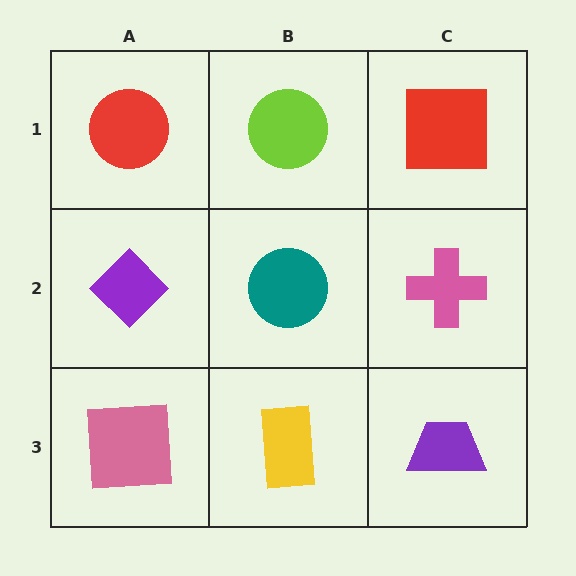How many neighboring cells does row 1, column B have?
3.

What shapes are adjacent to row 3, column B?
A teal circle (row 2, column B), a pink square (row 3, column A), a purple trapezoid (row 3, column C).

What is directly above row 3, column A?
A purple diamond.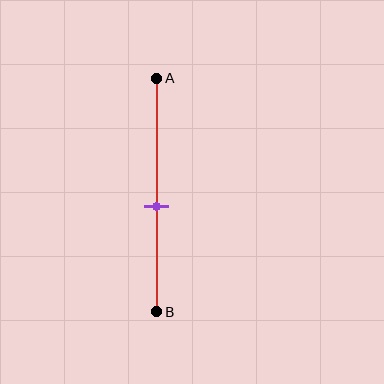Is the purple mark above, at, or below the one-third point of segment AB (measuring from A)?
The purple mark is below the one-third point of segment AB.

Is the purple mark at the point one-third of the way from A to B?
No, the mark is at about 55% from A, not at the 33% one-third point.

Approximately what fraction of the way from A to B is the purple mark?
The purple mark is approximately 55% of the way from A to B.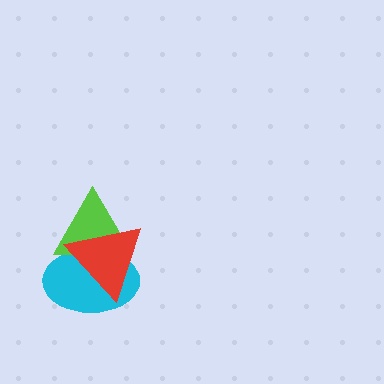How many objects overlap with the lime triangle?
2 objects overlap with the lime triangle.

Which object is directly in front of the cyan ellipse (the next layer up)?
The lime triangle is directly in front of the cyan ellipse.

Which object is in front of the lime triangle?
The red triangle is in front of the lime triangle.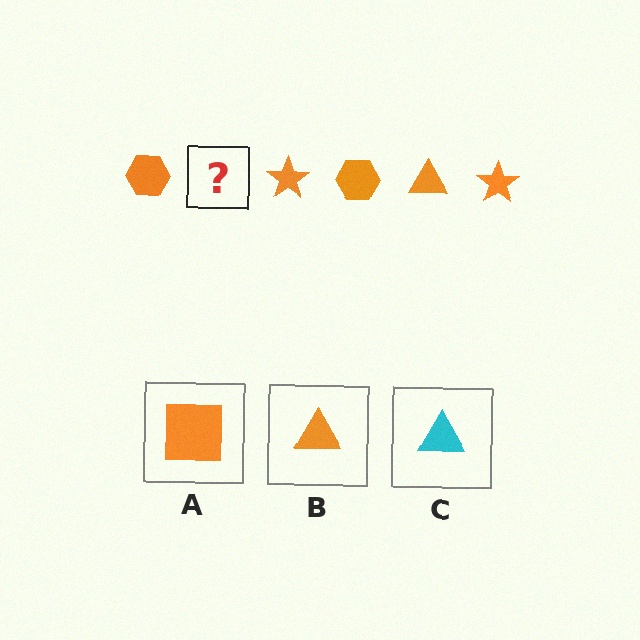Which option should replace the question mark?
Option B.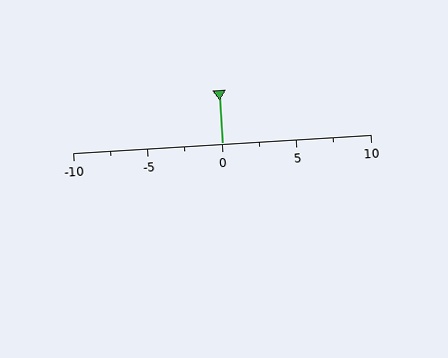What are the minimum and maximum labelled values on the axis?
The axis runs from -10 to 10.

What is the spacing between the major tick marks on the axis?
The major ticks are spaced 5 apart.